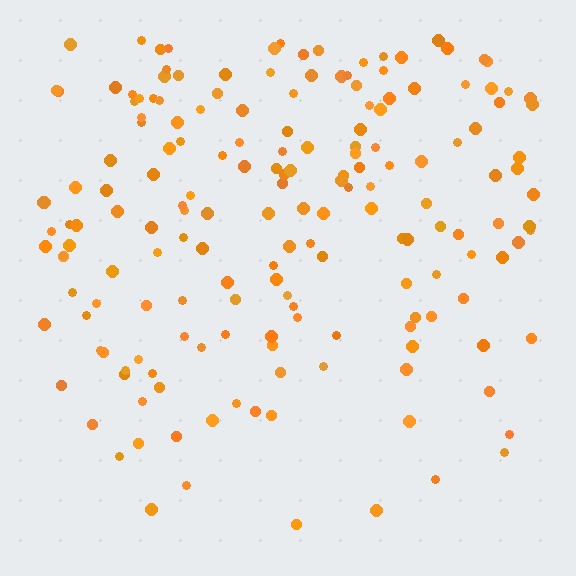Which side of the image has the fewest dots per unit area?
The bottom.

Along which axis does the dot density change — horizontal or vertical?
Vertical.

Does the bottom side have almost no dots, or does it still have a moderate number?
Still a moderate number, just noticeably fewer than the top.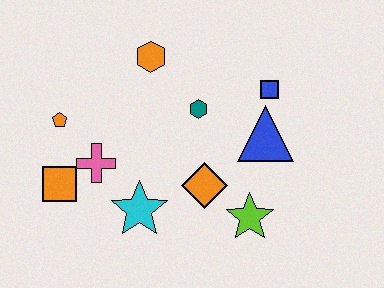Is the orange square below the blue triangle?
Yes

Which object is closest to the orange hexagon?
The teal hexagon is closest to the orange hexagon.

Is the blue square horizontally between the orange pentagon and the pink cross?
No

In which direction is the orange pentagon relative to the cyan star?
The orange pentagon is above the cyan star.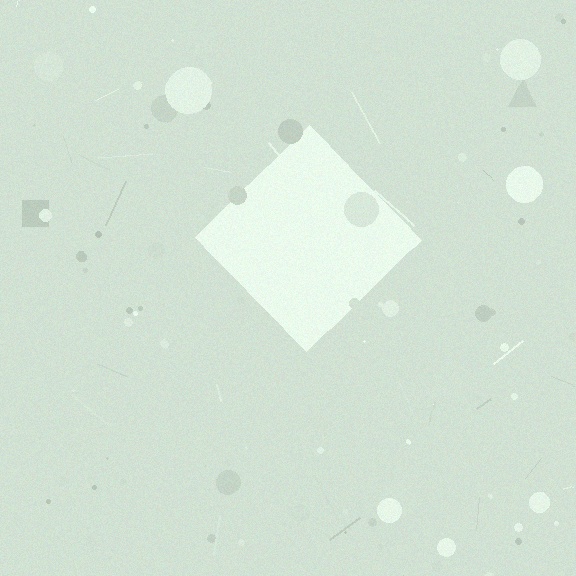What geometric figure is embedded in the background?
A diamond is embedded in the background.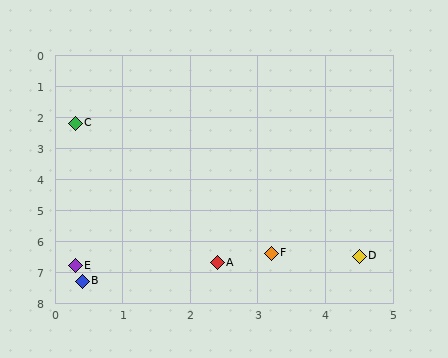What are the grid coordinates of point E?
Point E is at approximately (0.3, 6.8).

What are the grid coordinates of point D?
Point D is at approximately (4.5, 6.5).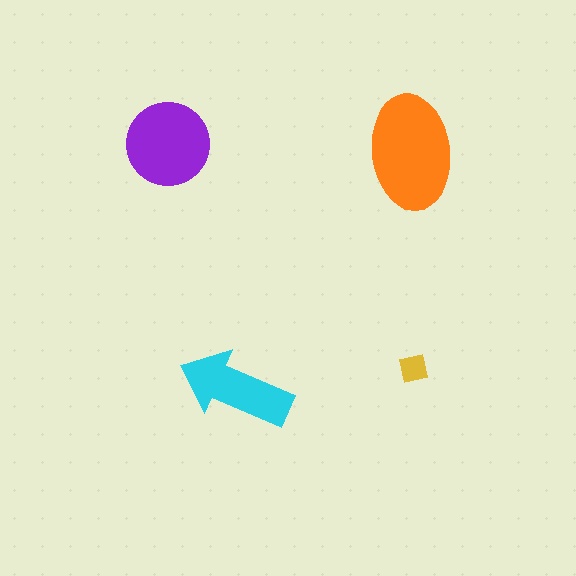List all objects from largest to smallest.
The orange ellipse, the purple circle, the cyan arrow, the yellow square.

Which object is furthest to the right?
The yellow square is rightmost.